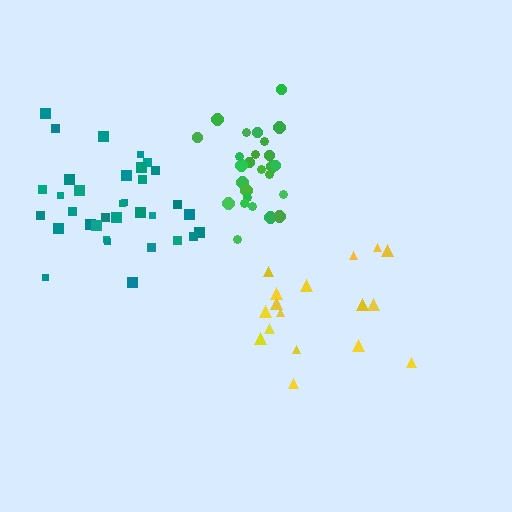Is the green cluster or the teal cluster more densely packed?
Green.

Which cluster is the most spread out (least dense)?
Yellow.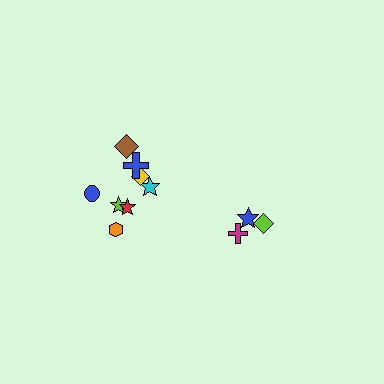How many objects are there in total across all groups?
There are 11 objects.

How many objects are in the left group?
There are 8 objects.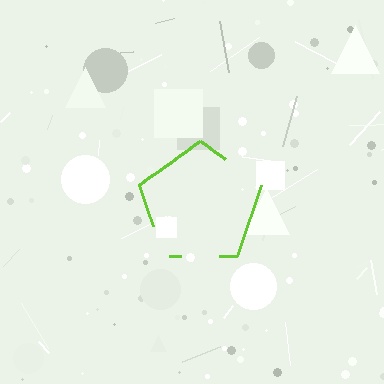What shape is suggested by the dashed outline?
The dashed outline suggests a pentagon.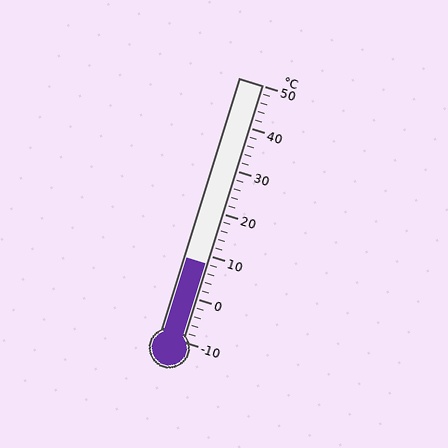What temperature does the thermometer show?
The thermometer shows approximately 8°C.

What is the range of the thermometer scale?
The thermometer scale ranges from -10°C to 50°C.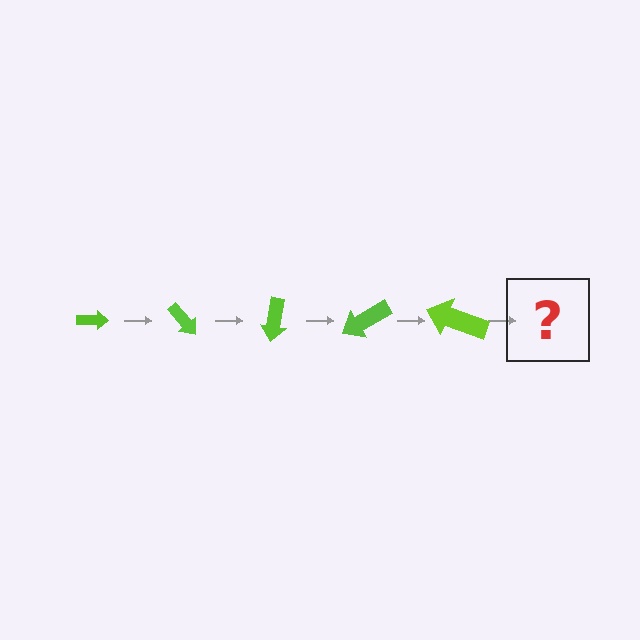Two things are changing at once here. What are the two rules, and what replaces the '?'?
The two rules are that the arrow grows larger each step and it rotates 50 degrees each step. The '?' should be an arrow, larger than the previous one and rotated 250 degrees from the start.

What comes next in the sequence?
The next element should be an arrow, larger than the previous one and rotated 250 degrees from the start.